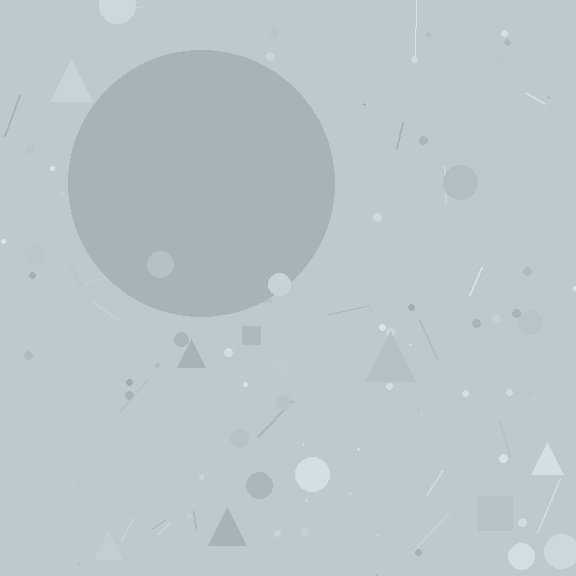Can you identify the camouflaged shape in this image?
The camouflaged shape is a circle.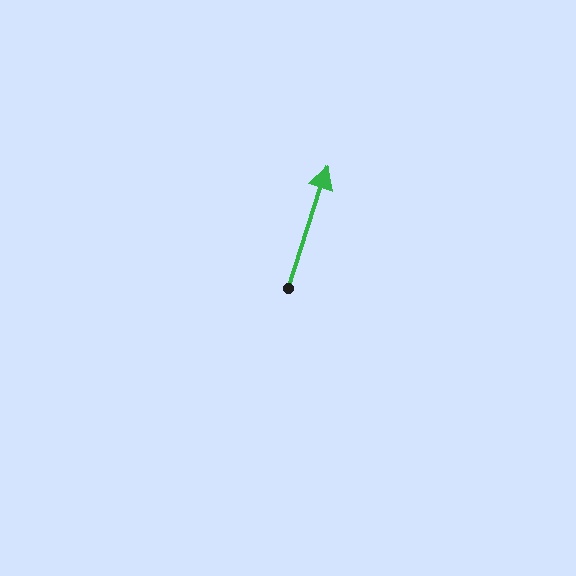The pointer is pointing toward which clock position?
Roughly 1 o'clock.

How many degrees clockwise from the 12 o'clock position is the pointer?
Approximately 18 degrees.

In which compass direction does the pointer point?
North.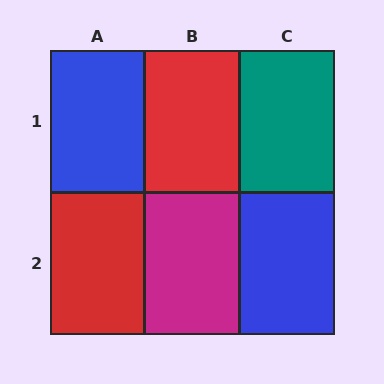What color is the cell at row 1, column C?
Teal.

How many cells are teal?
1 cell is teal.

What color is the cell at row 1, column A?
Blue.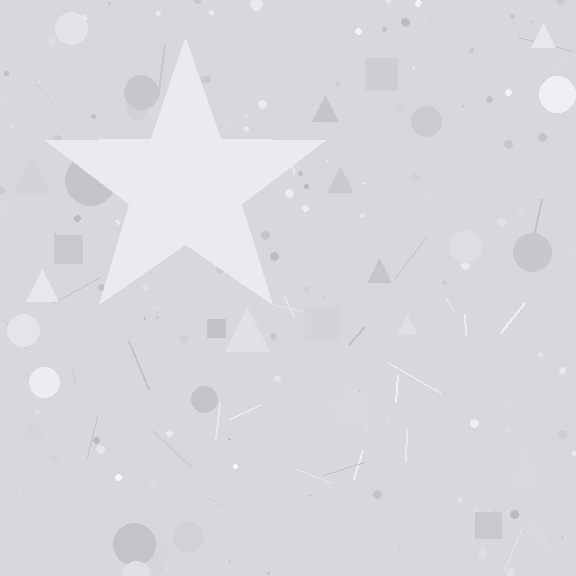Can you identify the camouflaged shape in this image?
The camouflaged shape is a star.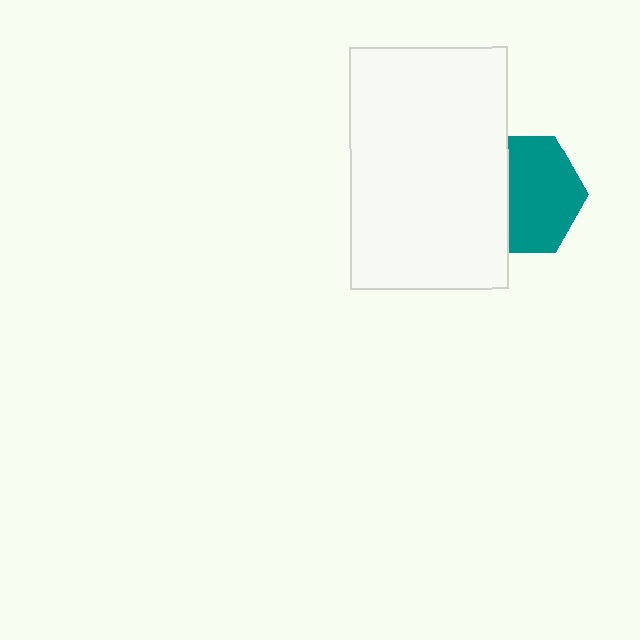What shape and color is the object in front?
The object in front is a white rectangle.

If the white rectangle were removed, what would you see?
You would see the complete teal hexagon.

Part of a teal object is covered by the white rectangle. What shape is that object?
It is a hexagon.